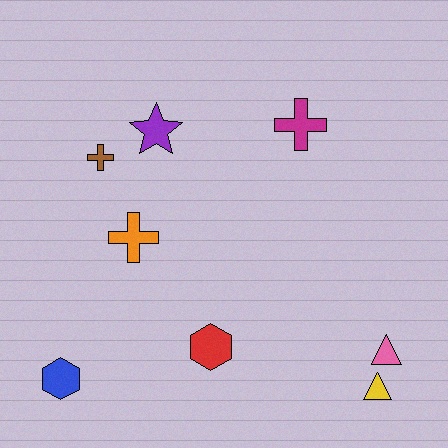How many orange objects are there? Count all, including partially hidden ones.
There is 1 orange object.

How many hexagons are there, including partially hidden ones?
There are 2 hexagons.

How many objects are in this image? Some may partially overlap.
There are 8 objects.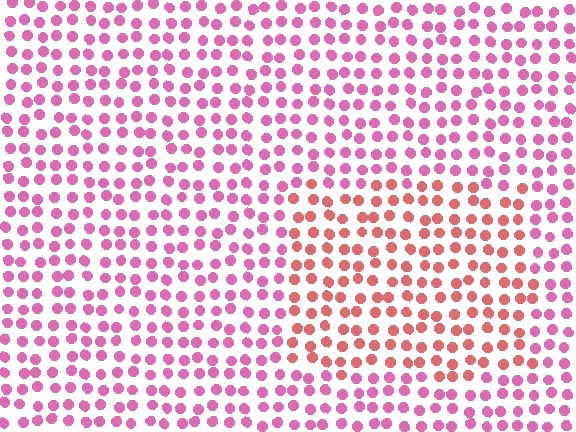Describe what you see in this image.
The image is filled with small pink elements in a uniform arrangement. A rectangle-shaped region is visible where the elements are tinted to a slightly different hue, forming a subtle color boundary.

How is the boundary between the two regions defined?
The boundary is defined purely by a slight shift in hue (about 36 degrees). Spacing, size, and orientation are identical on both sides.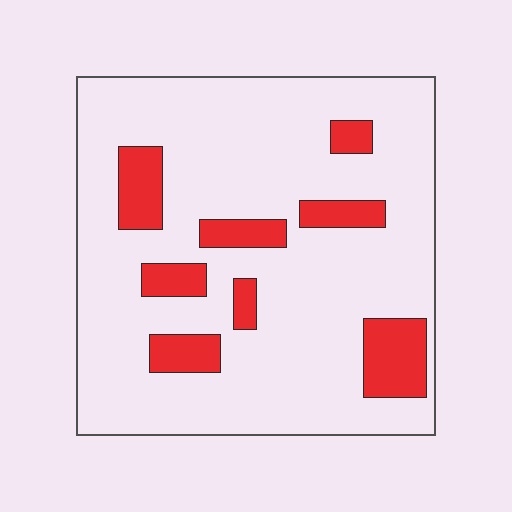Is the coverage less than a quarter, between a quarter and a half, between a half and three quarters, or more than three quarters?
Less than a quarter.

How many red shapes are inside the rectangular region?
8.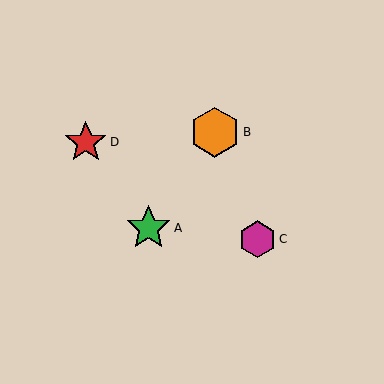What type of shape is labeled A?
Shape A is a green star.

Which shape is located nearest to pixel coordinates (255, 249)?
The magenta hexagon (labeled C) at (258, 239) is nearest to that location.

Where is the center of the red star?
The center of the red star is at (86, 142).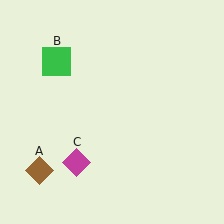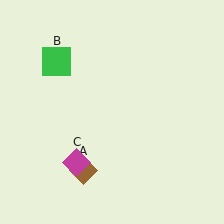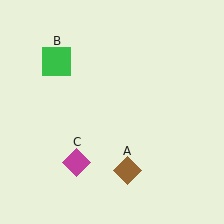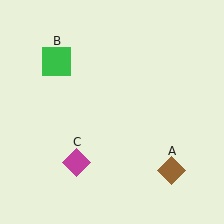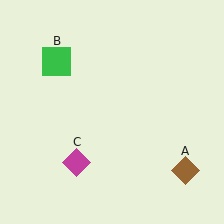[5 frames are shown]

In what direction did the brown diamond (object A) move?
The brown diamond (object A) moved right.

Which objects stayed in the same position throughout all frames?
Green square (object B) and magenta diamond (object C) remained stationary.